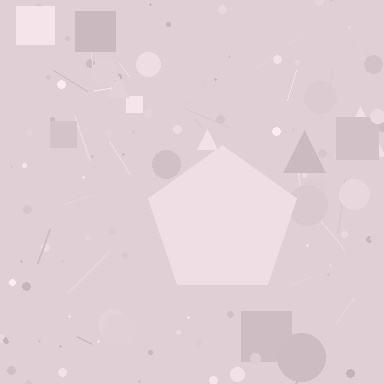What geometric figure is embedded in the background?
A pentagon is embedded in the background.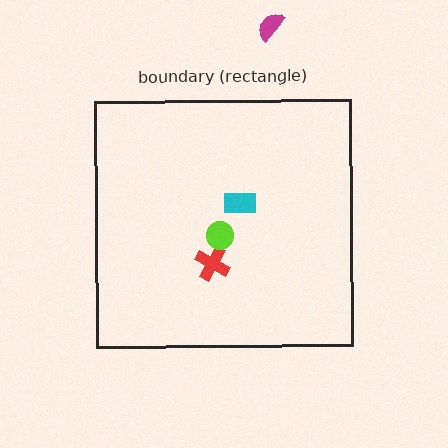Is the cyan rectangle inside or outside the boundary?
Inside.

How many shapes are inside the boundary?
3 inside, 1 outside.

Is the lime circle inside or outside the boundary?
Inside.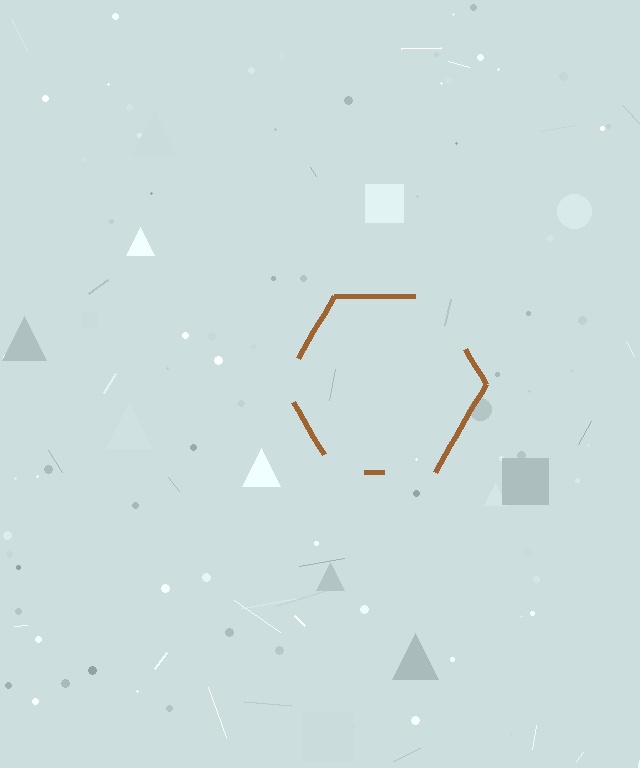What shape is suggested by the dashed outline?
The dashed outline suggests a hexagon.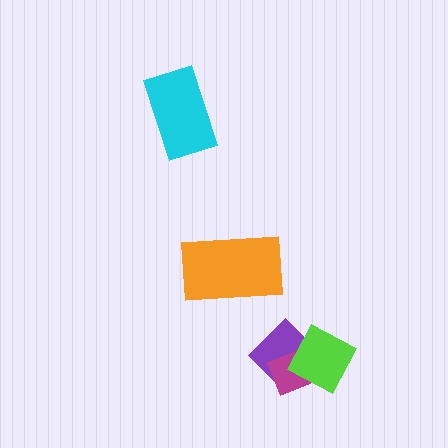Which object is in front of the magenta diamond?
The lime diamond is in front of the magenta diamond.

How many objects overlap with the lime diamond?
2 objects overlap with the lime diamond.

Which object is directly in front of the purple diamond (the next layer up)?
The magenta diamond is directly in front of the purple diamond.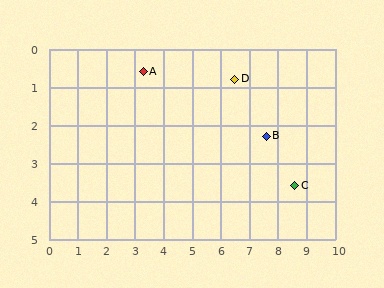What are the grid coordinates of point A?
Point A is at approximately (3.3, 0.6).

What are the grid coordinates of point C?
Point C is at approximately (8.6, 3.6).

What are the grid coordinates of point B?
Point B is at approximately (7.6, 2.3).